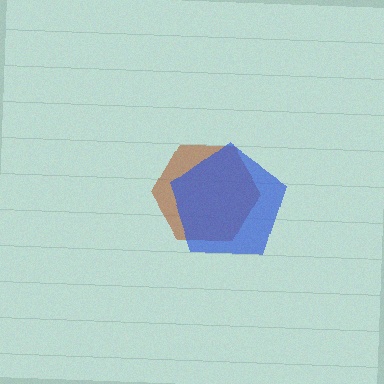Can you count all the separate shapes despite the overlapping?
Yes, there are 2 separate shapes.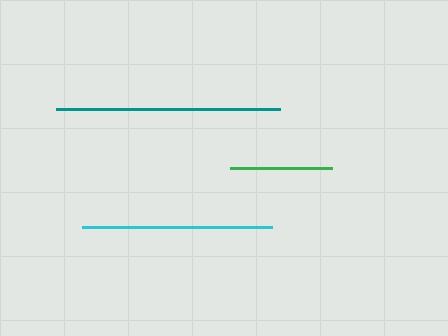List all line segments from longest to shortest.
From longest to shortest: teal, cyan, green.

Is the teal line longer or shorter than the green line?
The teal line is longer than the green line.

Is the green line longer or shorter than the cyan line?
The cyan line is longer than the green line.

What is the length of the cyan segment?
The cyan segment is approximately 190 pixels long.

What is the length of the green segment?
The green segment is approximately 102 pixels long.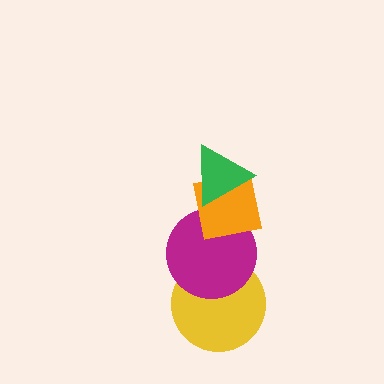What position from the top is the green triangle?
The green triangle is 1st from the top.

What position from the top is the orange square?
The orange square is 2nd from the top.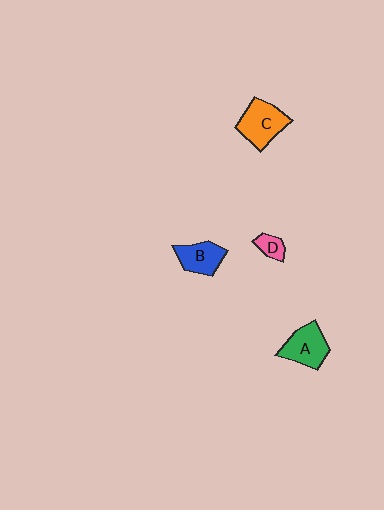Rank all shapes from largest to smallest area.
From largest to smallest: C (orange), A (green), B (blue), D (pink).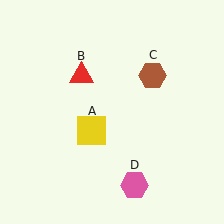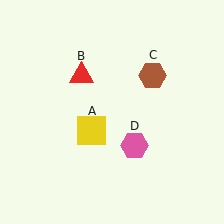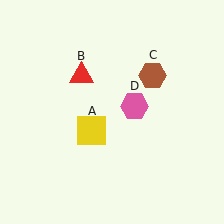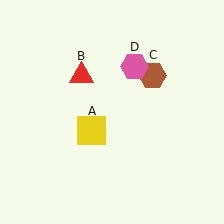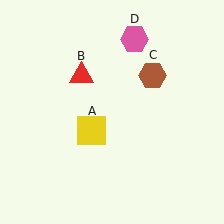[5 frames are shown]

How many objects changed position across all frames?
1 object changed position: pink hexagon (object D).